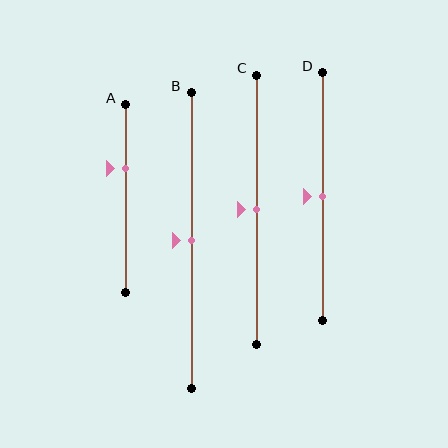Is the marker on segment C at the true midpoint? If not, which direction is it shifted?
Yes, the marker on segment C is at the true midpoint.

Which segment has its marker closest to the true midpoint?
Segment B has its marker closest to the true midpoint.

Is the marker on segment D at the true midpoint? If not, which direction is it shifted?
Yes, the marker on segment D is at the true midpoint.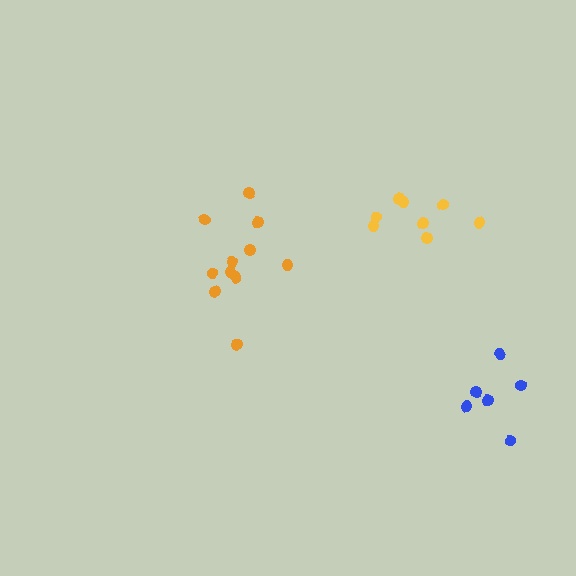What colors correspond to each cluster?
The clusters are colored: orange, blue, yellow.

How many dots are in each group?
Group 1: 11 dots, Group 2: 6 dots, Group 3: 8 dots (25 total).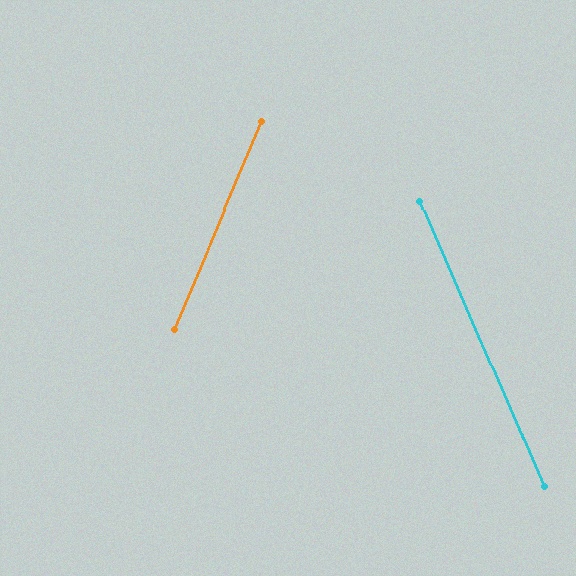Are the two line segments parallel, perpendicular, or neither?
Neither parallel nor perpendicular — they differ by about 46°.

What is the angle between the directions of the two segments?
Approximately 46 degrees.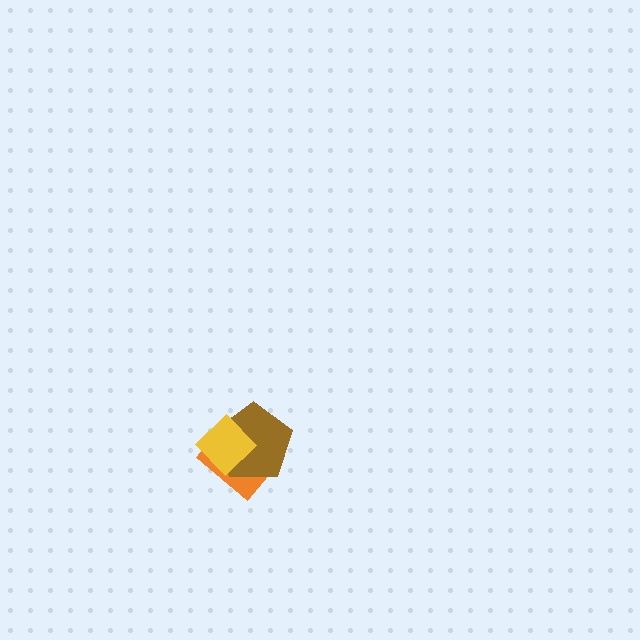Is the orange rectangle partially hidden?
Yes, it is partially covered by another shape.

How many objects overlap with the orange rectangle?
2 objects overlap with the orange rectangle.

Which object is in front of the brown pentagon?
The yellow diamond is in front of the brown pentagon.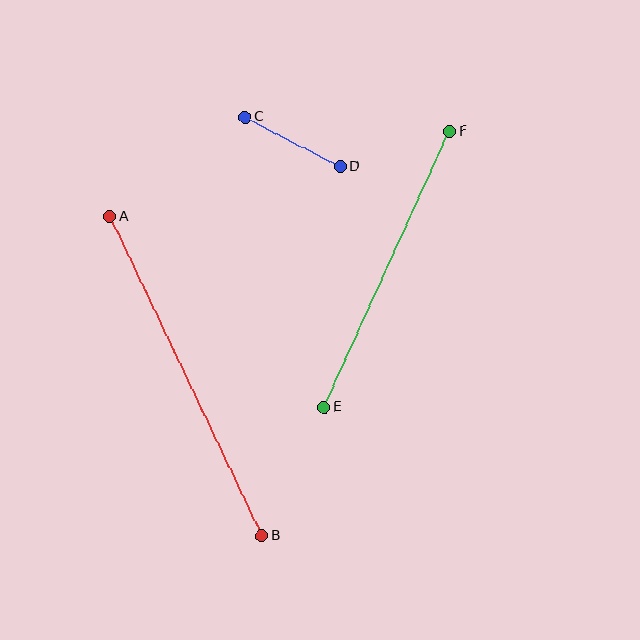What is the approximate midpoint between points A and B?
The midpoint is at approximately (186, 376) pixels.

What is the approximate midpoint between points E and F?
The midpoint is at approximately (387, 269) pixels.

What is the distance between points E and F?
The distance is approximately 303 pixels.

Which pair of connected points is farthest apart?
Points A and B are farthest apart.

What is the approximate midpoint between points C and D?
The midpoint is at approximately (293, 142) pixels.